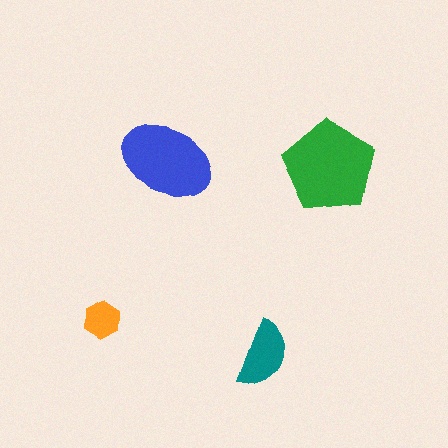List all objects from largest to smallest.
The green pentagon, the blue ellipse, the teal semicircle, the orange hexagon.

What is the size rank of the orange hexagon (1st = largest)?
4th.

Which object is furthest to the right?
The green pentagon is rightmost.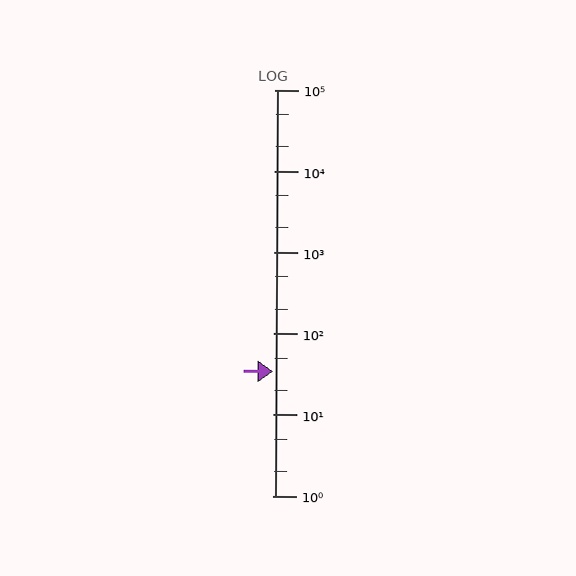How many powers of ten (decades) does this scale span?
The scale spans 5 decades, from 1 to 100000.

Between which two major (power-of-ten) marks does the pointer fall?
The pointer is between 10 and 100.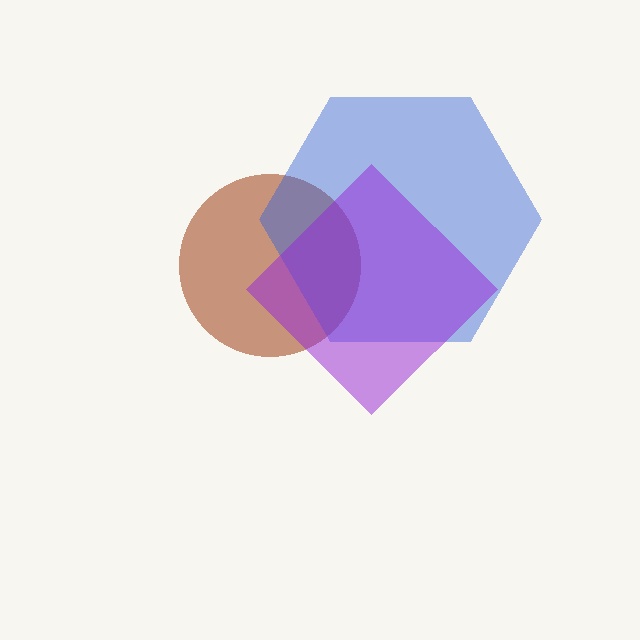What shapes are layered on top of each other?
The layered shapes are: a brown circle, a blue hexagon, a purple diamond.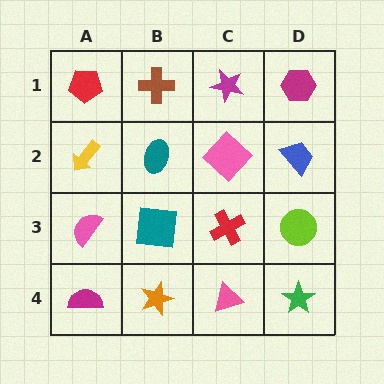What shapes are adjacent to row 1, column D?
A blue trapezoid (row 2, column D), a magenta star (row 1, column C).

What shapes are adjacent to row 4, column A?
A pink semicircle (row 3, column A), an orange star (row 4, column B).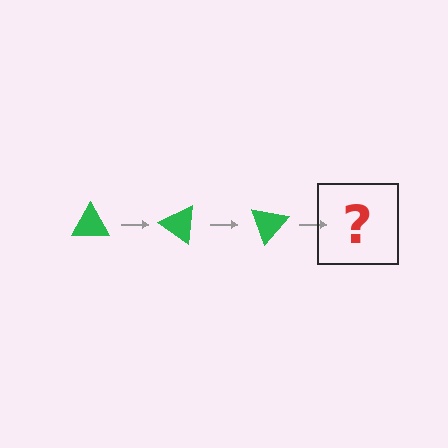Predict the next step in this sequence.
The next step is a green triangle rotated 105 degrees.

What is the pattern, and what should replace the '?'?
The pattern is that the triangle rotates 35 degrees each step. The '?' should be a green triangle rotated 105 degrees.